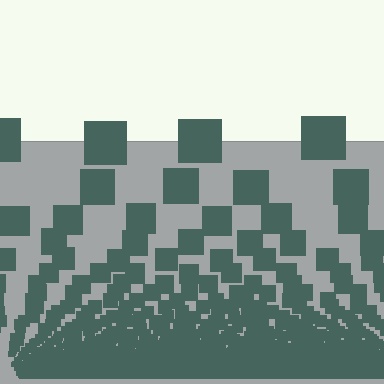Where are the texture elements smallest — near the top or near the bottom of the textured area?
Near the bottom.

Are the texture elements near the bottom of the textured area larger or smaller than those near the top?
Smaller. The gradient is inverted — elements near the bottom are smaller and denser.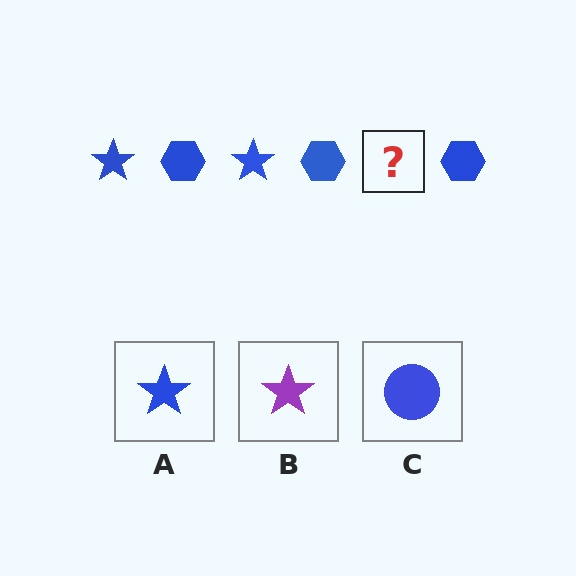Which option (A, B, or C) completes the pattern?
A.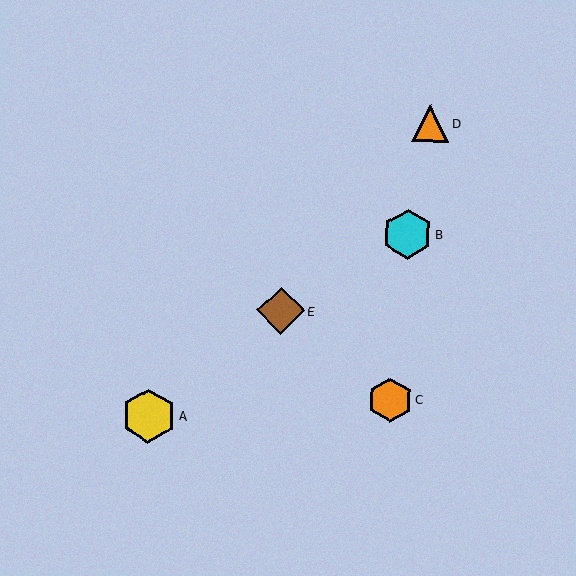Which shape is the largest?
The yellow hexagon (labeled A) is the largest.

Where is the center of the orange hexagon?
The center of the orange hexagon is at (390, 400).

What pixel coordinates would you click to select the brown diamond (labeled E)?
Click at (281, 311) to select the brown diamond E.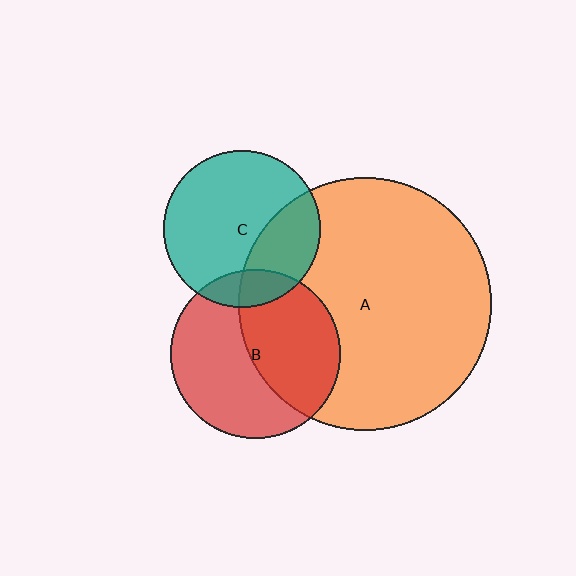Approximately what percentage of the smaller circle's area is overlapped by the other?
Approximately 45%.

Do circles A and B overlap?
Yes.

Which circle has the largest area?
Circle A (orange).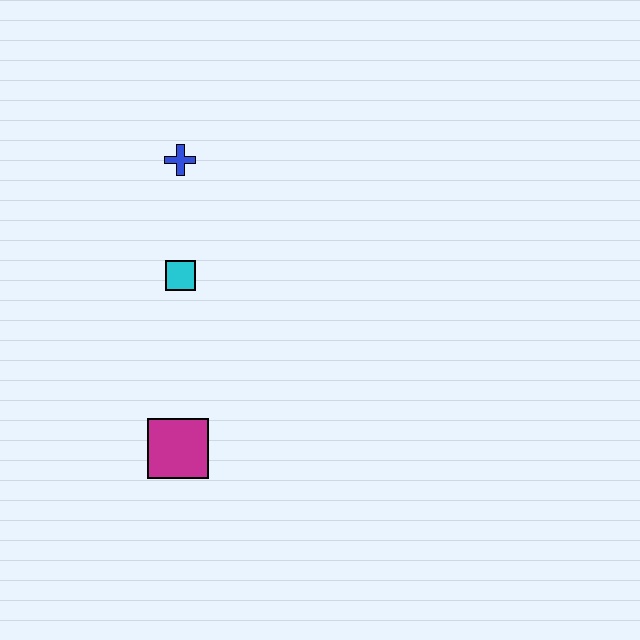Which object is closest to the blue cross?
The cyan square is closest to the blue cross.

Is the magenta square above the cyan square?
No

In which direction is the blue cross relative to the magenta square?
The blue cross is above the magenta square.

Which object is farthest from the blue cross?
The magenta square is farthest from the blue cross.